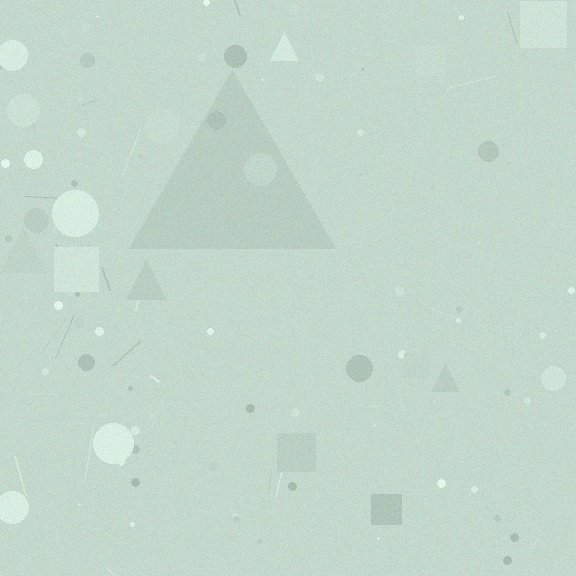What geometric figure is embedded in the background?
A triangle is embedded in the background.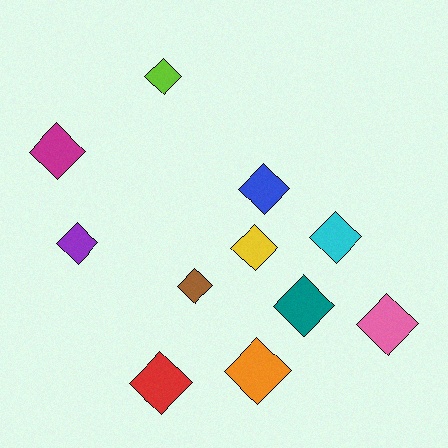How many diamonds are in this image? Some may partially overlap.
There are 11 diamonds.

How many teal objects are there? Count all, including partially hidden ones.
There is 1 teal object.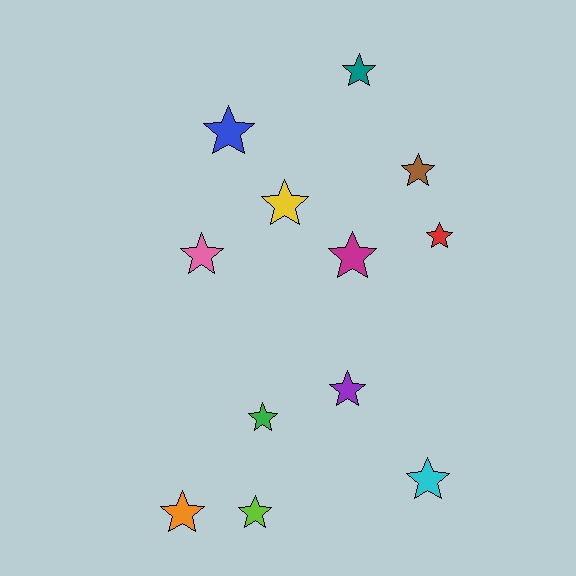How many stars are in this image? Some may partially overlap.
There are 12 stars.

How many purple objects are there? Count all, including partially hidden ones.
There is 1 purple object.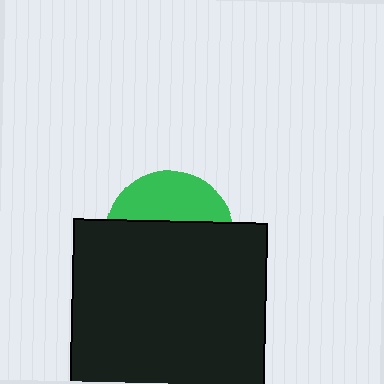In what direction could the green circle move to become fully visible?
The green circle could move up. That would shift it out from behind the black rectangle entirely.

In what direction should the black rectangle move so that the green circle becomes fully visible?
The black rectangle should move down. That is the shortest direction to clear the overlap and leave the green circle fully visible.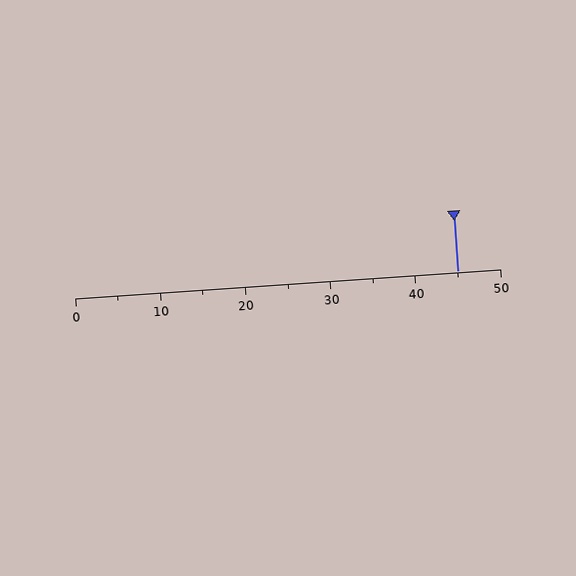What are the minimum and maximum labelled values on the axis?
The axis runs from 0 to 50.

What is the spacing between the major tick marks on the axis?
The major ticks are spaced 10 apart.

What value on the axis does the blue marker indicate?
The marker indicates approximately 45.